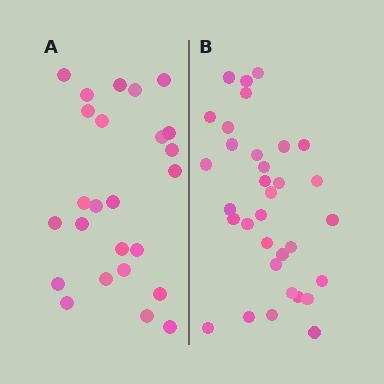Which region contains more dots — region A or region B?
Region B (the right region) has more dots.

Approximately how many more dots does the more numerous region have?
Region B has roughly 8 or so more dots than region A.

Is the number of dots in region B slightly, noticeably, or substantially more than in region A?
Region B has noticeably more, but not dramatically so. The ratio is roughly 1.3 to 1.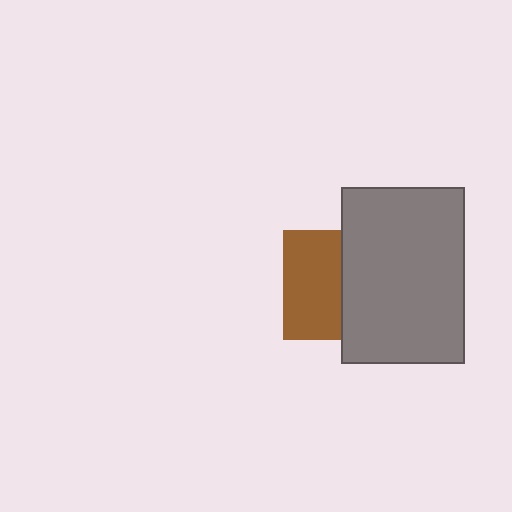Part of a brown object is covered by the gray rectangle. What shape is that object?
It is a square.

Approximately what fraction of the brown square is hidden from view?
Roughly 46% of the brown square is hidden behind the gray rectangle.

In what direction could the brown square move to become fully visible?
The brown square could move left. That would shift it out from behind the gray rectangle entirely.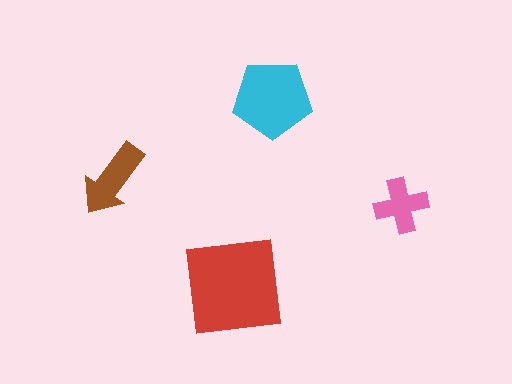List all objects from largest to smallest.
The red square, the cyan pentagon, the brown arrow, the pink cross.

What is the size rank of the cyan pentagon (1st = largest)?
2nd.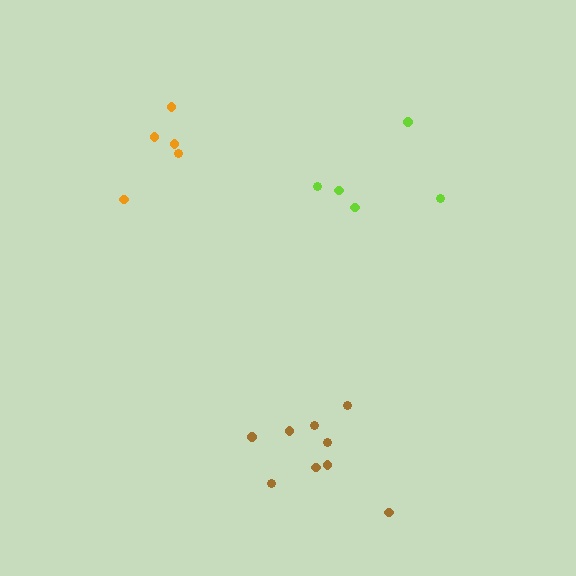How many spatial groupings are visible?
There are 3 spatial groupings.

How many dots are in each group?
Group 1: 9 dots, Group 2: 5 dots, Group 3: 5 dots (19 total).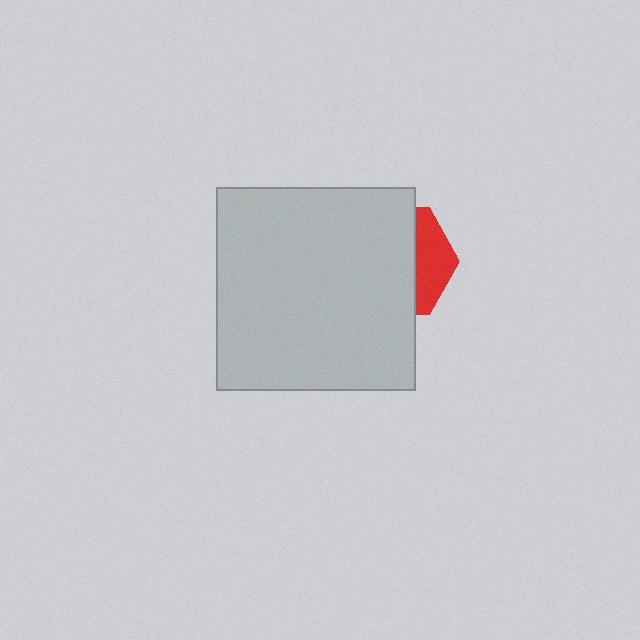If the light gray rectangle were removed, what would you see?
You would see the complete red hexagon.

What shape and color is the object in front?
The object in front is a light gray rectangle.